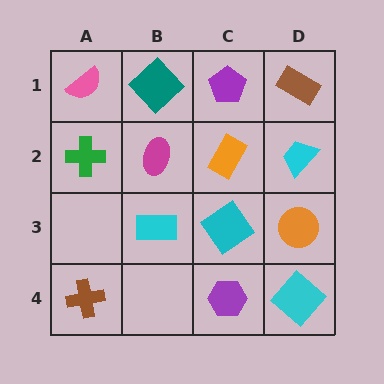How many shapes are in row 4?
3 shapes.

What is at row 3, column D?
An orange circle.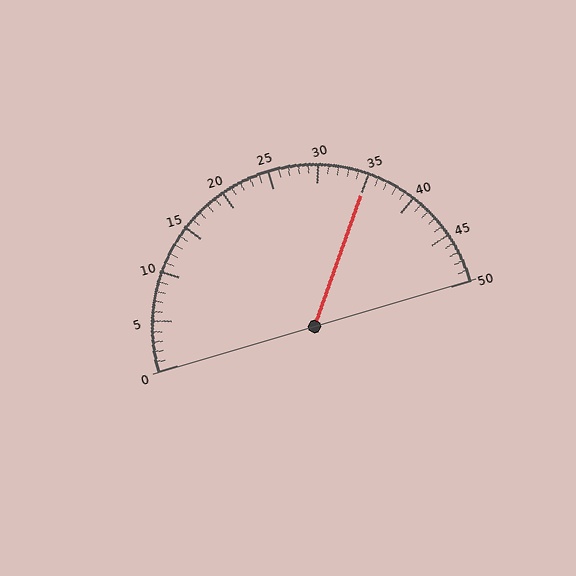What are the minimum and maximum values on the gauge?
The gauge ranges from 0 to 50.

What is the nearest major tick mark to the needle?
The nearest major tick mark is 35.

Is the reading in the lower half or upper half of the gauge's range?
The reading is in the upper half of the range (0 to 50).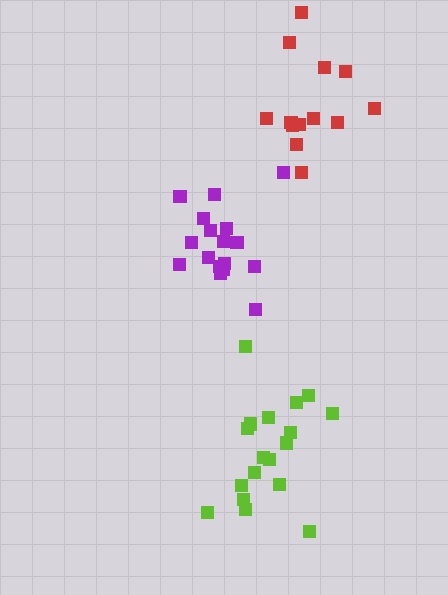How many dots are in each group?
Group 1: 17 dots, Group 2: 13 dots, Group 3: 18 dots (48 total).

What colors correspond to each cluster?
The clusters are colored: purple, red, lime.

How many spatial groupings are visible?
There are 3 spatial groupings.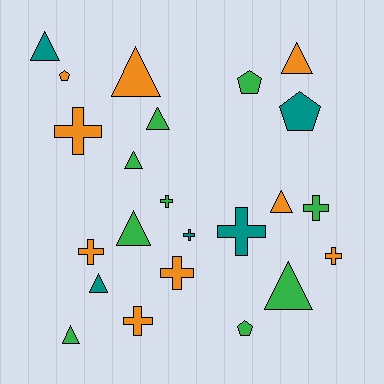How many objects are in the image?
There are 23 objects.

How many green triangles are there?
There are 5 green triangles.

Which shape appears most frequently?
Triangle, with 10 objects.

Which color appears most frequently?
Orange, with 9 objects.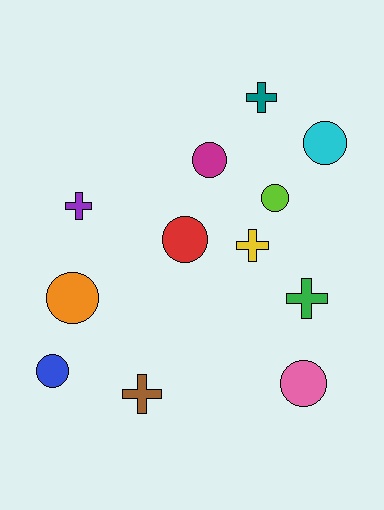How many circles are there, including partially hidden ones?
There are 7 circles.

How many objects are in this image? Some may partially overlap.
There are 12 objects.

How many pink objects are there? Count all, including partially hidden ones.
There is 1 pink object.